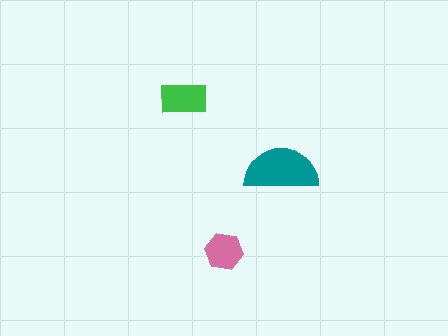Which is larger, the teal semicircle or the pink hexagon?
The teal semicircle.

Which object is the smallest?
The pink hexagon.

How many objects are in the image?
There are 3 objects in the image.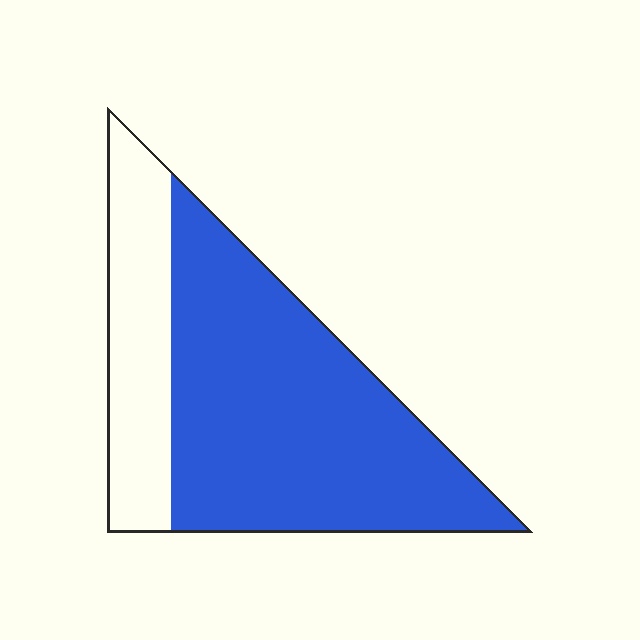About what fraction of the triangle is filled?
About three quarters (3/4).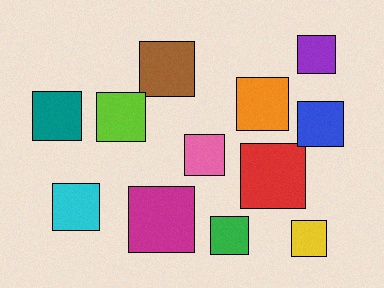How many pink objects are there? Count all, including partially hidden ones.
There is 1 pink object.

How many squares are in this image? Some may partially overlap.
There are 12 squares.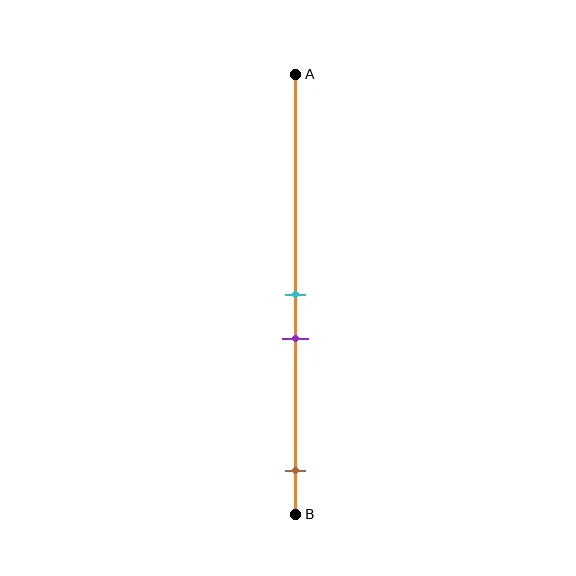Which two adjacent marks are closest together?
The cyan and purple marks are the closest adjacent pair.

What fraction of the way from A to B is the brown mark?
The brown mark is approximately 90% (0.9) of the way from A to B.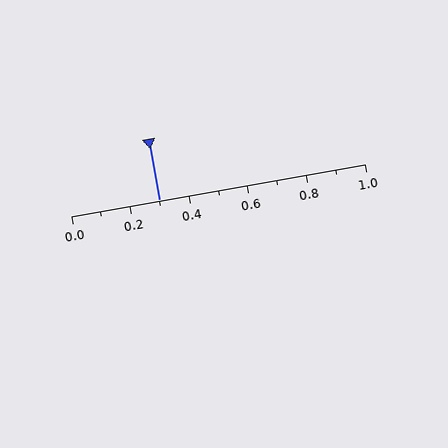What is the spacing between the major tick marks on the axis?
The major ticks are spaced 0.2 apart.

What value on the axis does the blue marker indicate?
The marker indicates approximately 0.3.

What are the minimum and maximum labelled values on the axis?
The axis runs from 0.0 to 1.0.